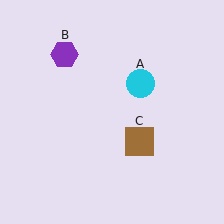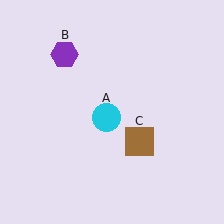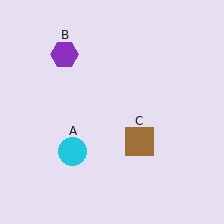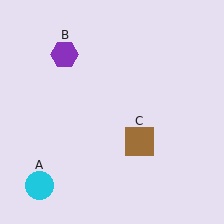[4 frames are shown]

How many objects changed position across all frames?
1 object changed position: cyan circle (object A).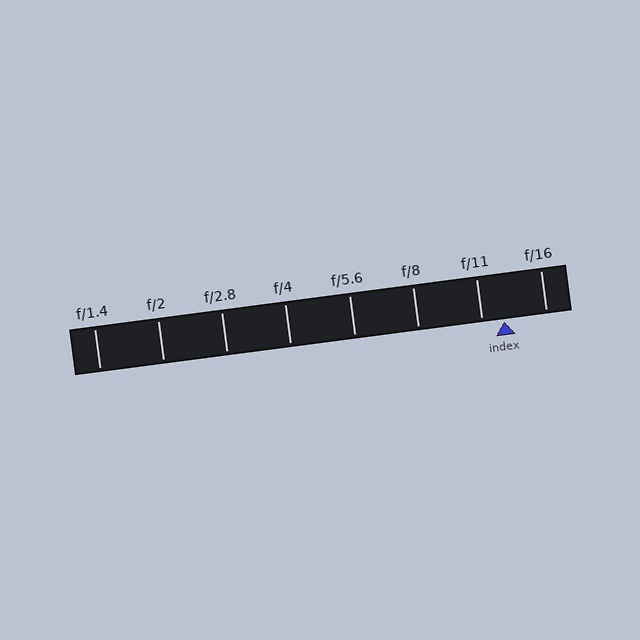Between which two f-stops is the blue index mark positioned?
The index mark is between f/11 and f/16.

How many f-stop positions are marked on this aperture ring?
There are 8 f-stop positions marked.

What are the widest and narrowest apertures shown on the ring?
The widest aperture shown is f/1.4 and the narrowest is f/16.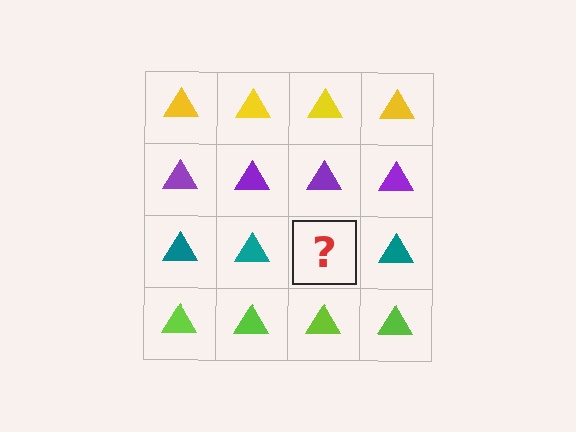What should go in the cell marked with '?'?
The missing cell should contain a teal triangle.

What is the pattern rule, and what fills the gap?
The rule is that each row has a consistent color. The gap should be filled with a teal triangle.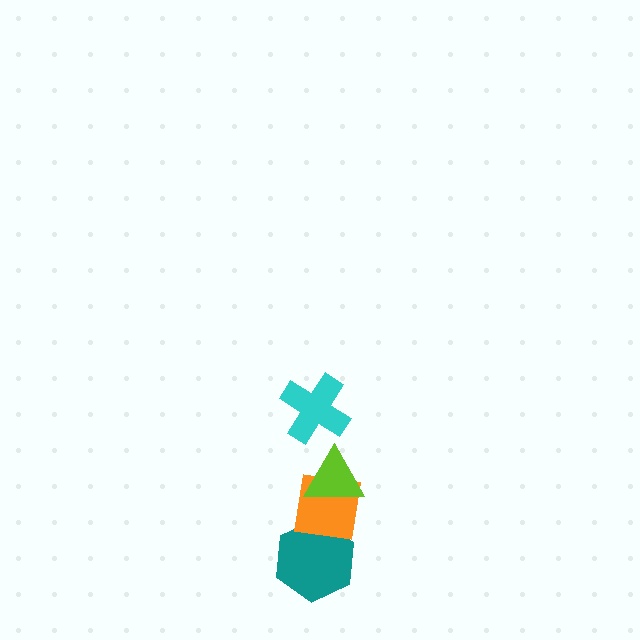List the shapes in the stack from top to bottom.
From top to bottom: the cyan cross, the lime triangle, the orange square, the teal hexagon.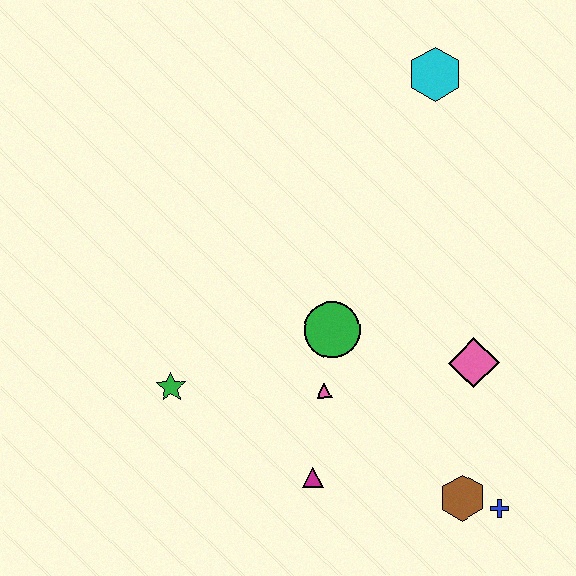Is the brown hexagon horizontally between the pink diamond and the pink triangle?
Yes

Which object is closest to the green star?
The pink triangle is closest to the green star.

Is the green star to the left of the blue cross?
Yes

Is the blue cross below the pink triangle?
Yes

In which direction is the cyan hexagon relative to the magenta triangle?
The cyan hexagon is above the magenta triangle.